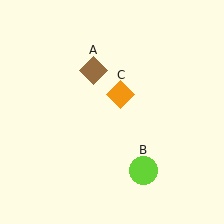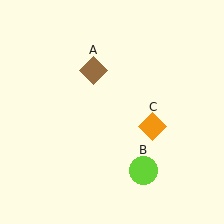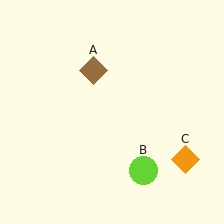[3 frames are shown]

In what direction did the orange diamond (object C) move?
The orange diamond (object C) moved down and to the right.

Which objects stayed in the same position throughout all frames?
Brown diamond (object A) and lime circle (object B) remained stationary.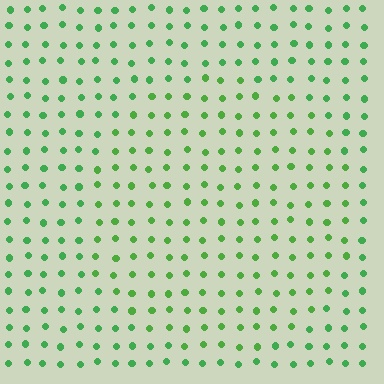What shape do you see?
I see a circle.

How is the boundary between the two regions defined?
The boundary is defined purely by a slight shift in hue (about 18 degrees). Spacing, size, and orientation are identical on both sides.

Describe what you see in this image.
The image is filled with small green elements in a uniform arrangement. A circle-shaped region is visible where the elements are tinted to a slightly different hue, forming a subtle color boundary.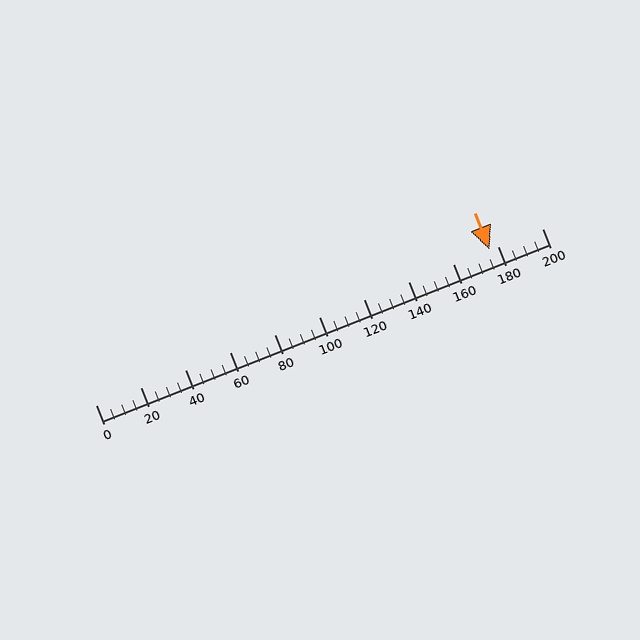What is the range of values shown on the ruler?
The ruler shows values from 0 to 200.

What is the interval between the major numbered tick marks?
The major tick marks are spaced 20 units apart.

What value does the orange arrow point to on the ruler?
The orange arrow points to approximately 176.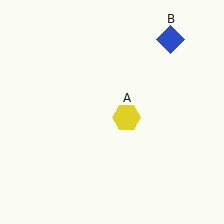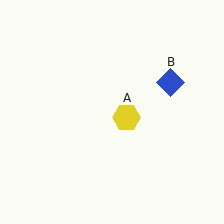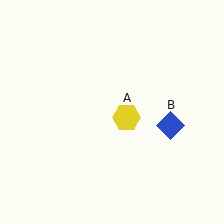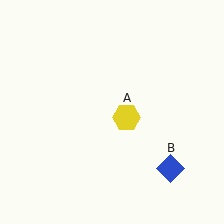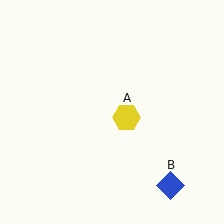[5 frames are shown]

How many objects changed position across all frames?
1 object changed position: blue diamond (object B).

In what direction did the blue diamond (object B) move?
The blue diamond (object B) moved down.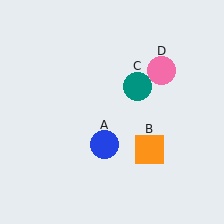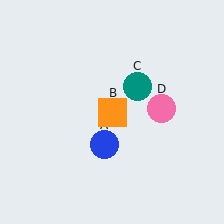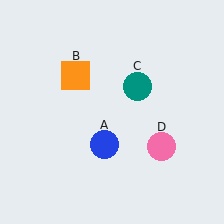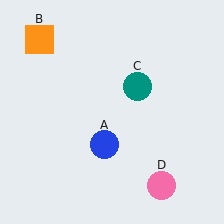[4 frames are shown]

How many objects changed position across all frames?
2 objects changed position: orange square (object B), pink circle (object D).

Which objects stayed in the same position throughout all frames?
Blue circle (object A) and teal circle (object C) remained stationary.